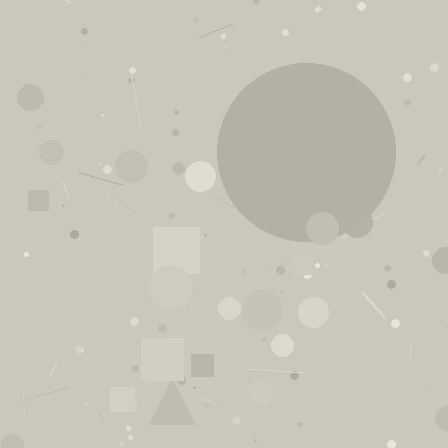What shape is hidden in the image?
A circle is hidden in the image.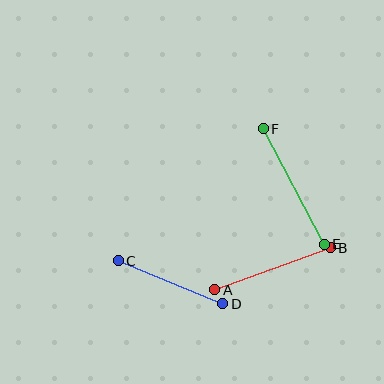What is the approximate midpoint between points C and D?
The midpoint is at approximately (170, 282) pixels.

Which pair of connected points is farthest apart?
Points E and F are farthest apart.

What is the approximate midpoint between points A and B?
The midpoint is at approximately (273, 269) pixels.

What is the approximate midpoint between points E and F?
The midpoint is at approximately (294, 186) pixels.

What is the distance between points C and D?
The distance is approximately 113 pixels.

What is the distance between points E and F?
The distance is approximately 131 pixels.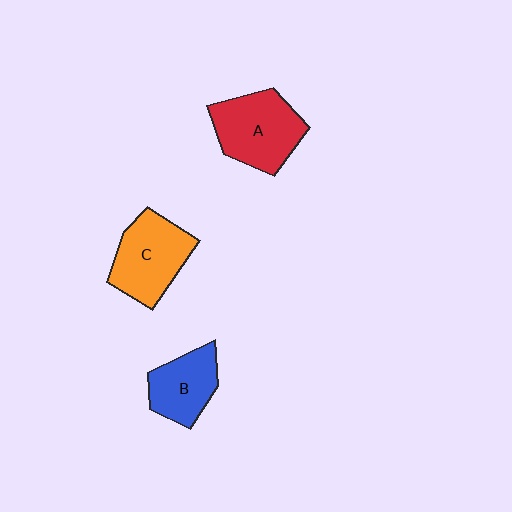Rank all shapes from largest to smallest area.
From largest to smallest: A (red), C (orange), B (blue).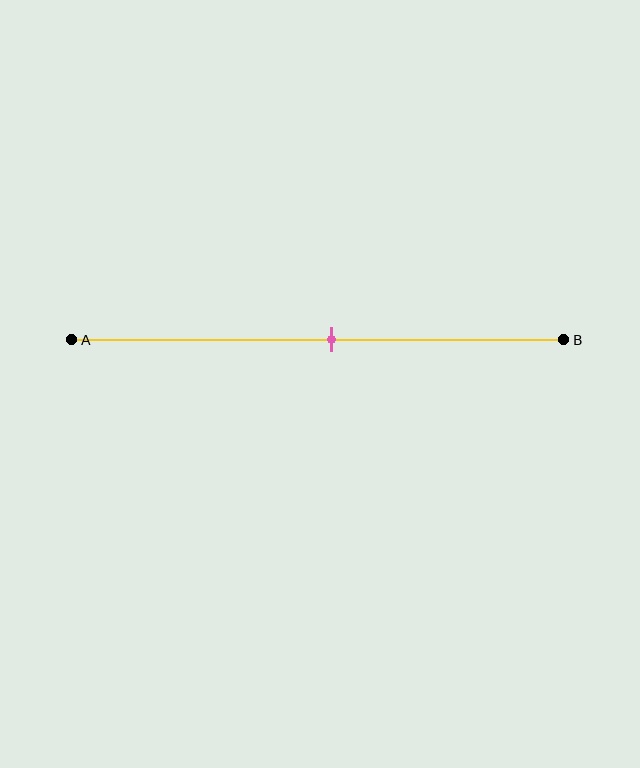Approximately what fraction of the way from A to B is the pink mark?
The pink mark is approximately 55% of the way from A to B.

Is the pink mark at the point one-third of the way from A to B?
No, the mark is at about 55% from A, not at the 33% one-third point.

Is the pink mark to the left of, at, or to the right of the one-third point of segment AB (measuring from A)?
The pink mark is to the right of the one-third point of segment AB.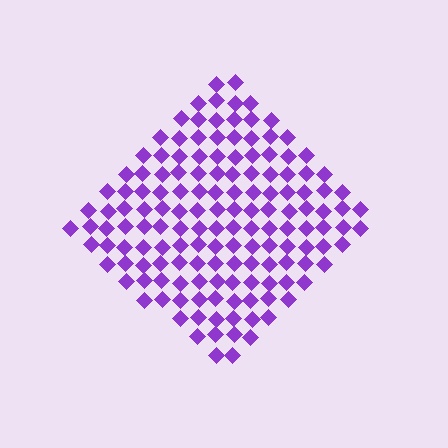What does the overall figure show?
The overall figure shows a diamond.